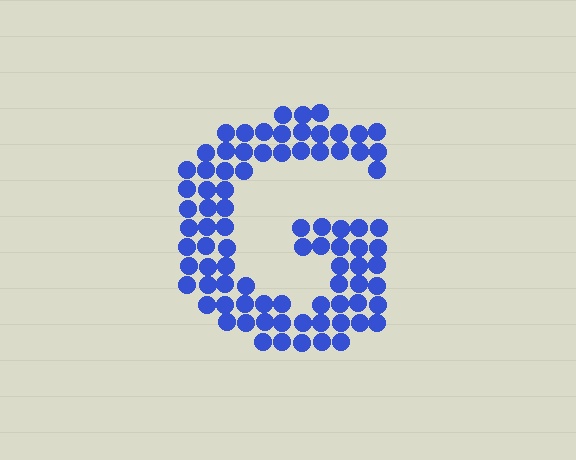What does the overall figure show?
The overall figure shows the letter G.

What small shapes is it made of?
It is made of small circles.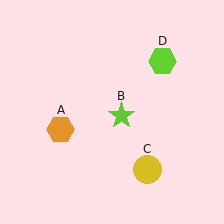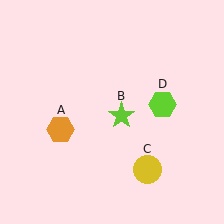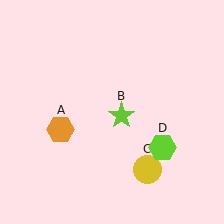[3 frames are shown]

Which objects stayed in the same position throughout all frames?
Orange hexagon (object A) and lime star (object B) and yellow circle (object C) remained stationary.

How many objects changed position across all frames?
1 object changed position: lime hexagon (object D).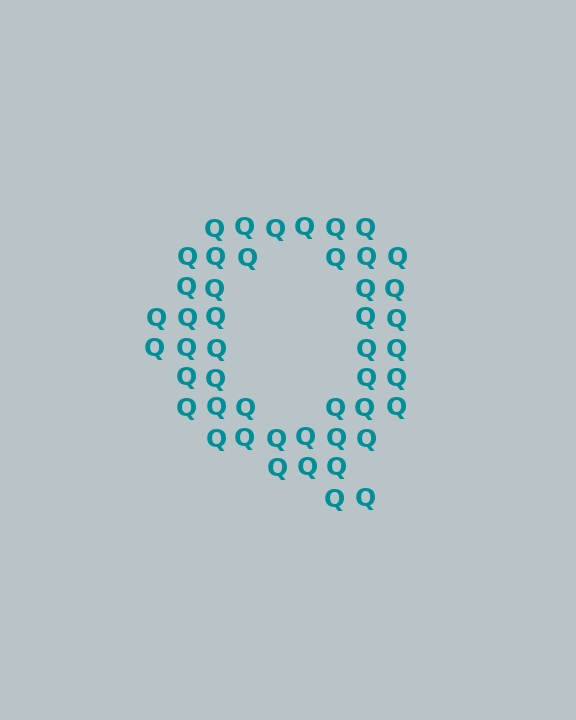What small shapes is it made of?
It is made of small letter Q's.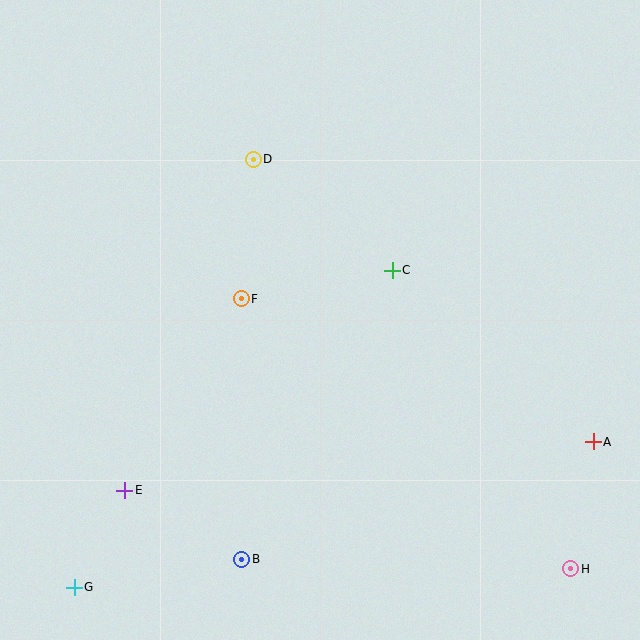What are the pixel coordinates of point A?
Point A is at (593, 442).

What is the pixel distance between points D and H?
The distance between D and H is 518 pixels.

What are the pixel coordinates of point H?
Point H is at (571, 569).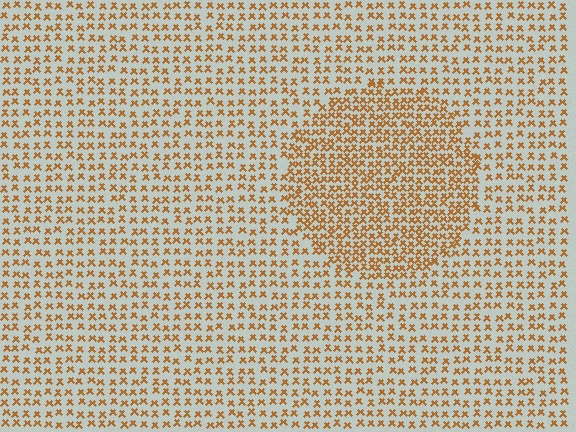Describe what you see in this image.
The image contains small brown elements arranged at two different densities. A circle-shaped region is visible where the elements are more densely packed than the surrounding area.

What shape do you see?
I see a circle.